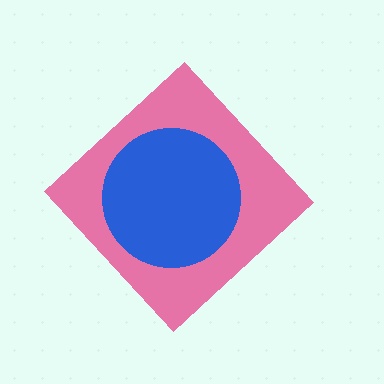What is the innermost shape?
The blue circle.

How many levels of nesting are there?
2.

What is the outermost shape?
The pink diamond.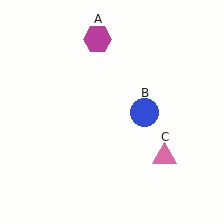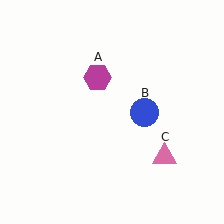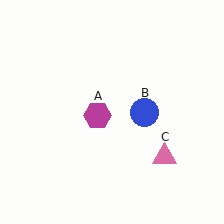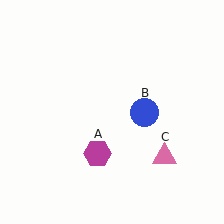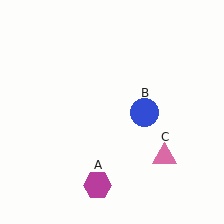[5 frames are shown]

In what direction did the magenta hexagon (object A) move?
The magenta hexagon (object A) moved down.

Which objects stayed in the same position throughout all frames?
Blue circle (object B) and pink triangle (object C) remained stationary.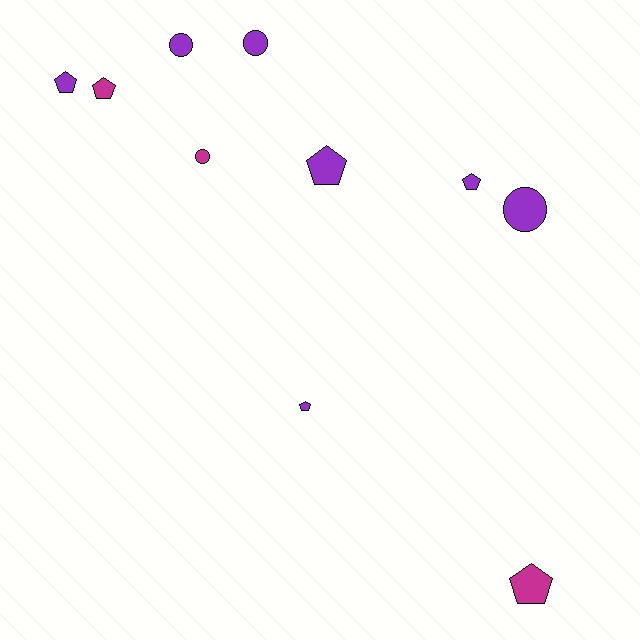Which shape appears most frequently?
Pentagon, with 6 objects.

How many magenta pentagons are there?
There are 2 magenta pentagons.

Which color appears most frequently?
Purple, with 7 objects.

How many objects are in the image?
There are 10 objects.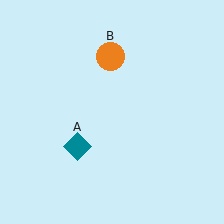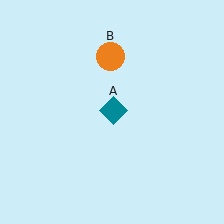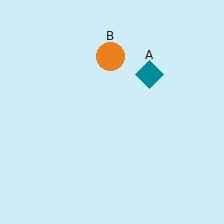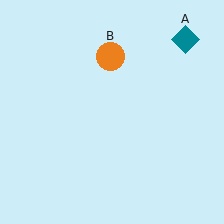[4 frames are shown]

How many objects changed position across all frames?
1 object changed position: teal diamond (object A).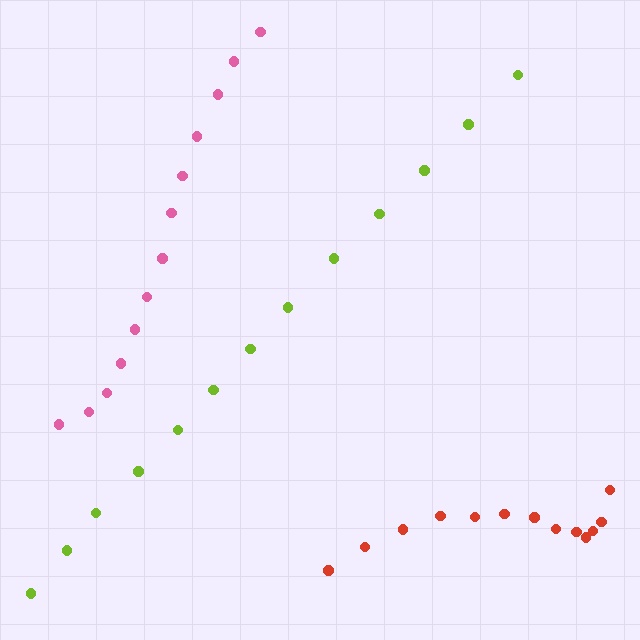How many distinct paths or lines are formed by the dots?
There are 3 distinct paths.